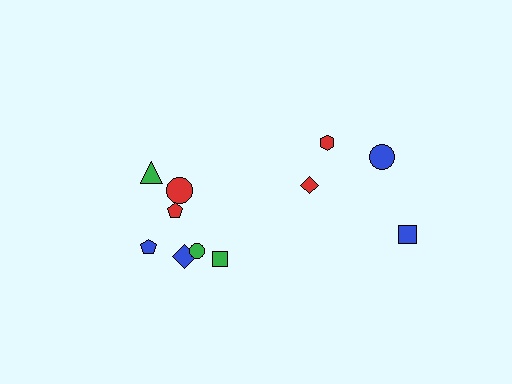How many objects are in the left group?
There are 7 objects.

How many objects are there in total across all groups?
There are 11 objects.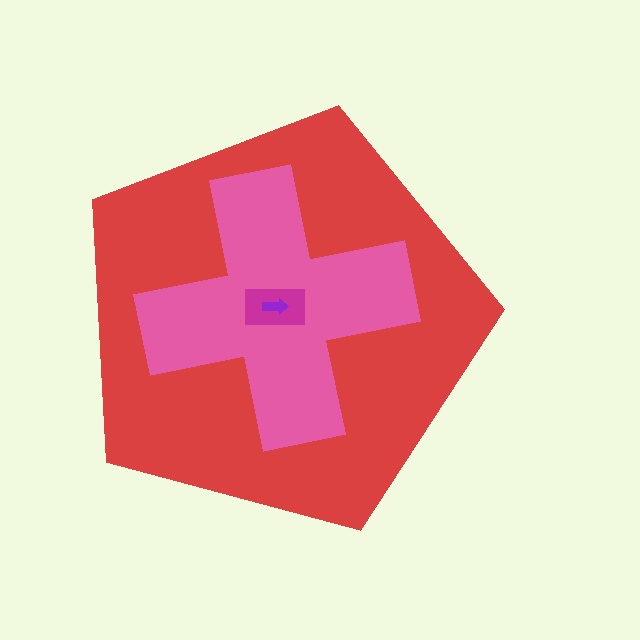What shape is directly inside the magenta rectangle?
The purple arrow.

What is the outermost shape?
The red pentagon.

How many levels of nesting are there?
4.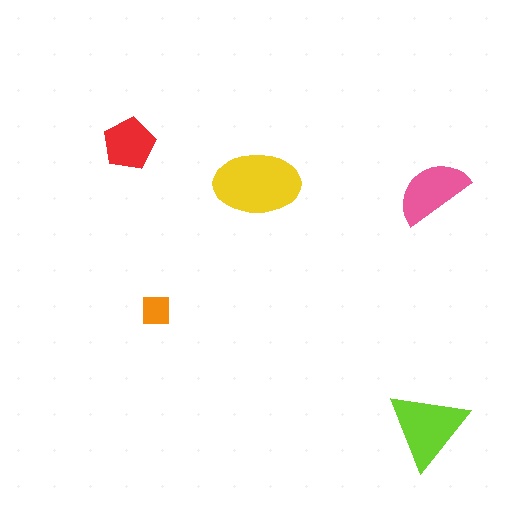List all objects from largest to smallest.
The yellow ellipse, the lime triangle, the pink semicircle, the red pentagon, the orange square.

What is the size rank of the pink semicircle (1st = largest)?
3rd.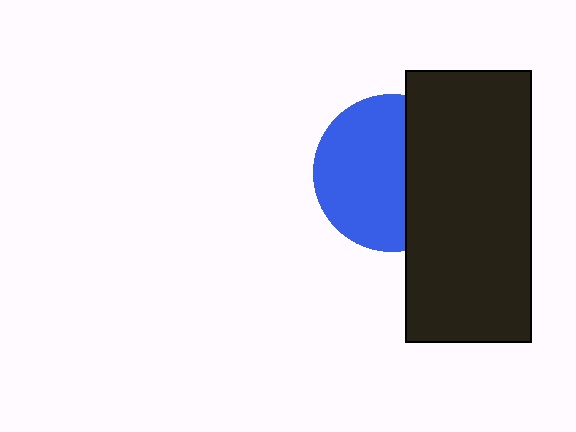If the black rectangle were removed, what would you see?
You would see the complete blue circle.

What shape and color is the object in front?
The object in front is a black rectangle.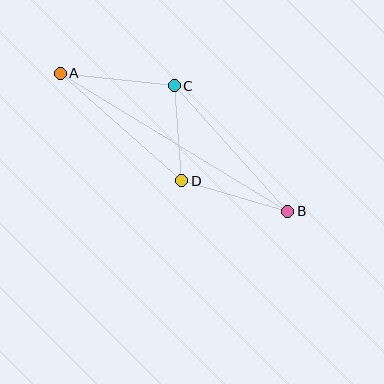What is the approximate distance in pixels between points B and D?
The distance between B and D is approximately 110 pixels.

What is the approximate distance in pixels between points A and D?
The distance between A and D is approximately 162 pixels.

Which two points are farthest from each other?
Points A and B are farthest from each other.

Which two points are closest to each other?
Points C and D are closest to each other.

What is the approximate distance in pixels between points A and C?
The distance between A and C is approximately 115 pixels.